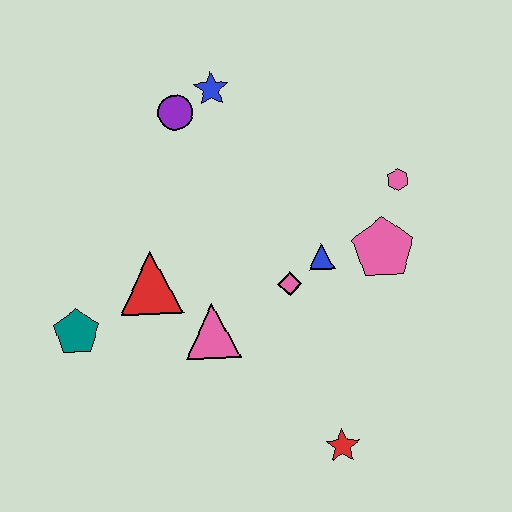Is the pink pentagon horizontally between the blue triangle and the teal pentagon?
No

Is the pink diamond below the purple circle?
Yes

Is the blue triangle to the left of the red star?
Yes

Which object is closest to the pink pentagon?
The blue triangle is closest to the pink pentagon.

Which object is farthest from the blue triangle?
The teal pentagon is farthest from the blue triangle.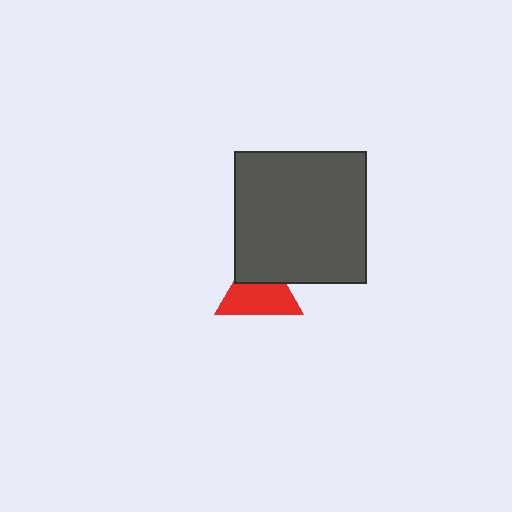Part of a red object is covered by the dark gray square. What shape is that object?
It is a triangle.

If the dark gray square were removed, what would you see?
You would see the complete red triangle.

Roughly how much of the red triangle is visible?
About half of it is visible (roughly 65%).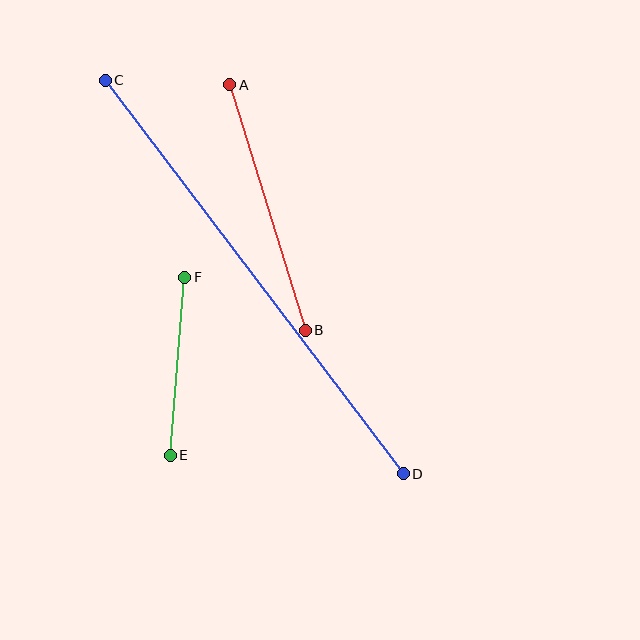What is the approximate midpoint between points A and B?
The midpoint is at approximately (267, 208) pixels.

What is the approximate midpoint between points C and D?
The midpoint is at approximately (254, 277) pixels.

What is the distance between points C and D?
The distance is approximately 493 pixels.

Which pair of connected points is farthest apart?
Points C and D are farthest apart.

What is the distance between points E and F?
The distance is approximately 179 pixels.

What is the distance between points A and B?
The distance is approximately 257 pixels.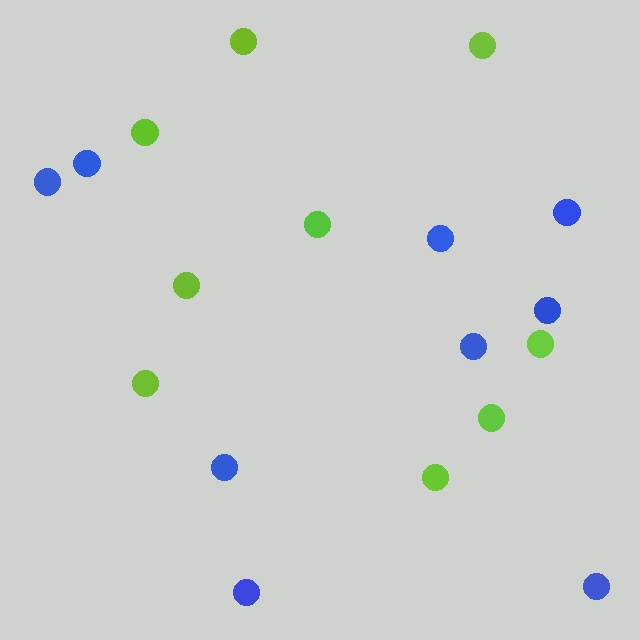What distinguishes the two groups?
There are 2 groups: one group of lime circles (9) and one group of blue circles (9).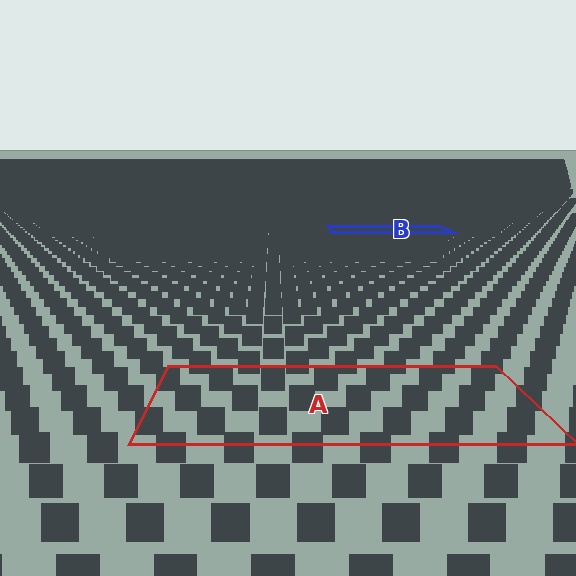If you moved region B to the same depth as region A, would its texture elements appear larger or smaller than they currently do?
They would appear larger. At a closer depth, the same texture elements are projected at a bigger on-screen size.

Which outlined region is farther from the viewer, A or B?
Region B is farther from the viewer — the texture elements inside it appear smaller and more densely packed.